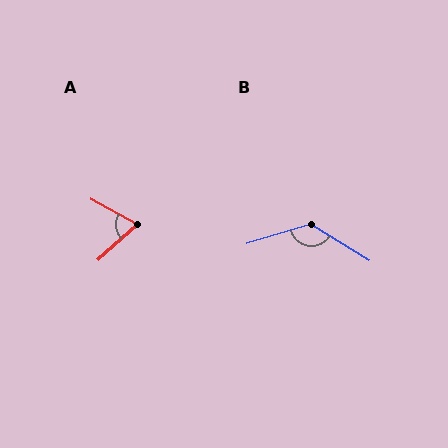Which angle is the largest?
B, at approximately 131 degrees.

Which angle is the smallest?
A, at approximately 72 degrees.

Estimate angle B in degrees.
Approximately 131 degrees.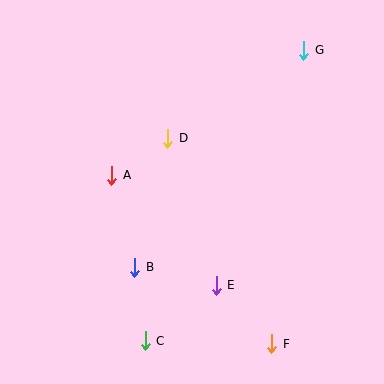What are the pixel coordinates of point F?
Point F is at (272, 344).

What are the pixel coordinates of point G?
Point G is at (304, 51).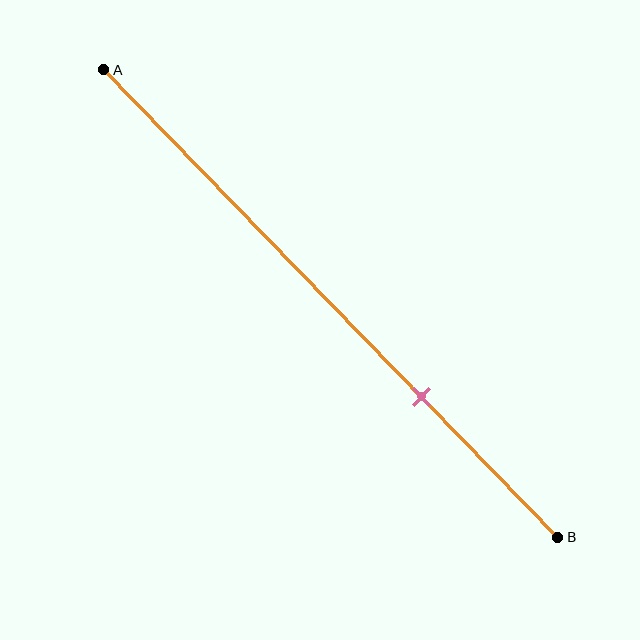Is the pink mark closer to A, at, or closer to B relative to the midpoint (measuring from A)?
The pink mark is closer to point B than the midpoint of segment AB.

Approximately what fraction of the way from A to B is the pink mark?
The pink mark is approximately 70% of the way from A to B.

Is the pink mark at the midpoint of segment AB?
No, the mark is at about 70% from A, not at the 50% midpoint.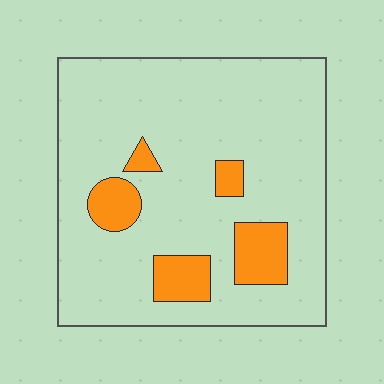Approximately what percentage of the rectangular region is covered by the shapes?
Approximately 15%.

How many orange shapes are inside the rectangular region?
5.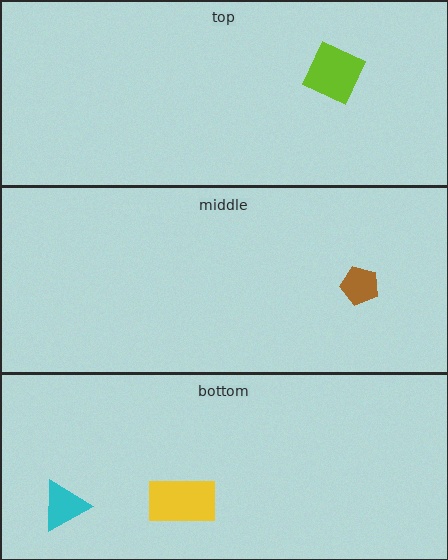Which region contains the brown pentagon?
The middle region.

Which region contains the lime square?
The top region.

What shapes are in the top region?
The lime square.